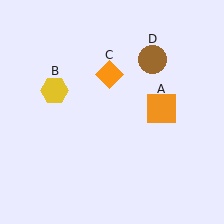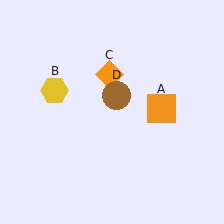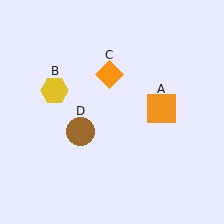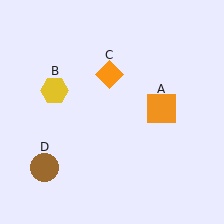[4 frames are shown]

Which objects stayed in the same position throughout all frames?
Orange square (object A) and yellow hexagon (object B) and orange diamond (object C) remained stationary.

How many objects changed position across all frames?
1 object changed position: brown circle (object D).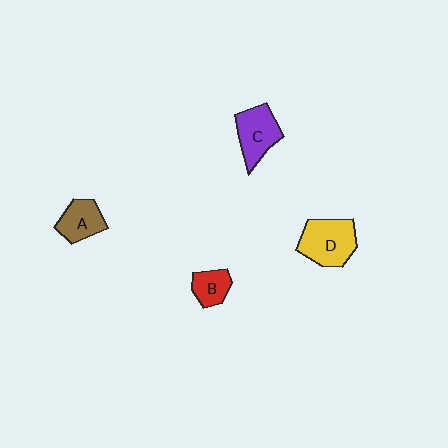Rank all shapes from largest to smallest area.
From largest to smallest: D (yellow), C (purple), A (brown), B (red).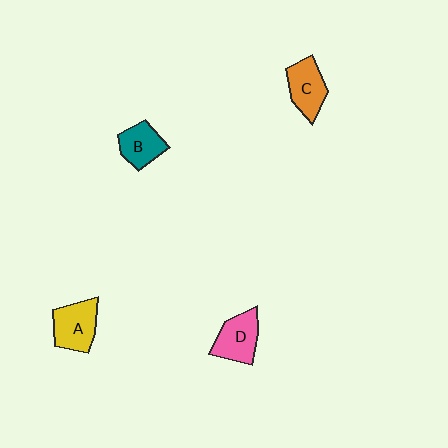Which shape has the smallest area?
Shape B (teal).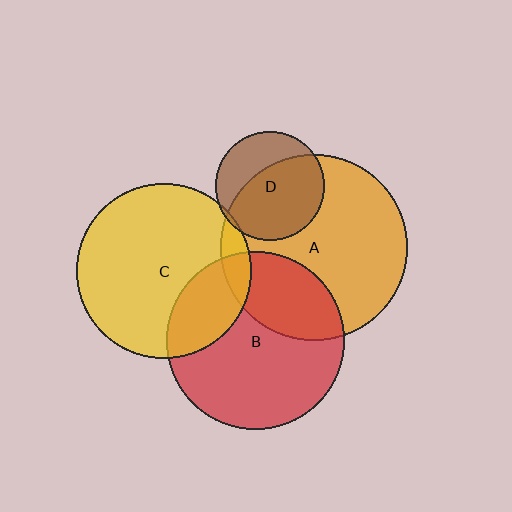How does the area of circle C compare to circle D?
Approximately 2.6 times.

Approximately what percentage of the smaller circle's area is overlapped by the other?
Approximately 30%.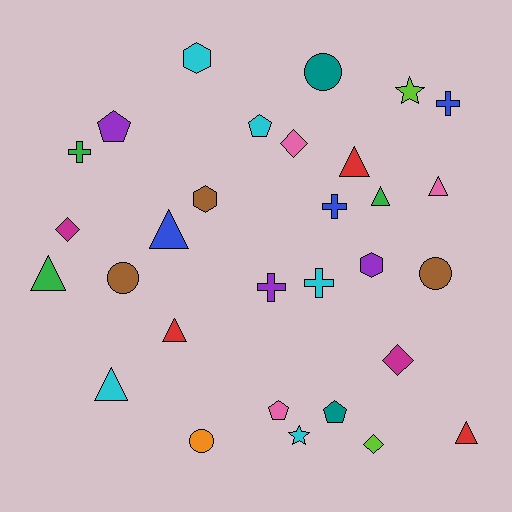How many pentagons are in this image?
There are 4 pentagons.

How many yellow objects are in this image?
There are no yellow objects.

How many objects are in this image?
There are 30 objects.